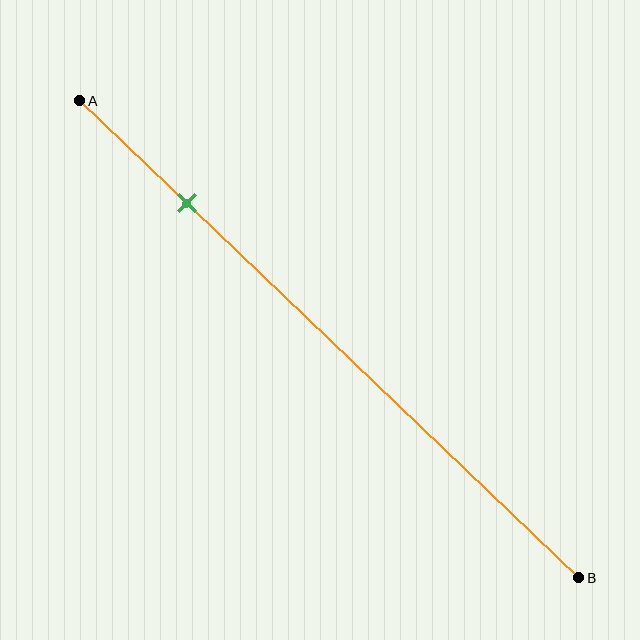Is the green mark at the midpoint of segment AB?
No, the mark is at about 20% from A, not at the 50% midpoint.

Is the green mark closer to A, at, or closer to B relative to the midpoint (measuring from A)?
The green mark is closer to point A than the midpoint of segment AB.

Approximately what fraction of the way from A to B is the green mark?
The green mark is approximately 20% of the way from A to B.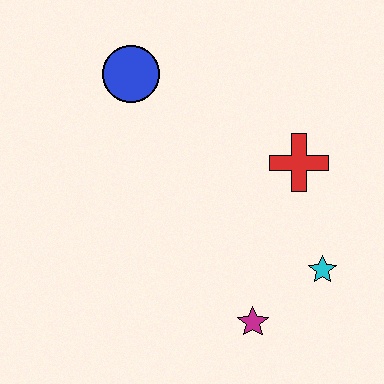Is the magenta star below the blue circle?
Yes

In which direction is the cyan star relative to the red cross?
The cyan star is below the red cross.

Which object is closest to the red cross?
The cyan star is closest to the red cross.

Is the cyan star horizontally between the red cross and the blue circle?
No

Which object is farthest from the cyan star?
The blue circle is farthest from the cyan star.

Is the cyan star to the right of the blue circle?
Yes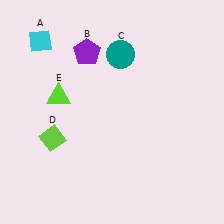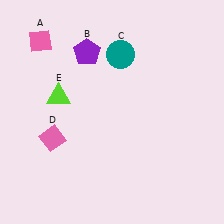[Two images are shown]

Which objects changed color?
A changed from cyan to pink. D changed from lime to pink.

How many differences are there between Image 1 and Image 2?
There are 2 differences between the two images.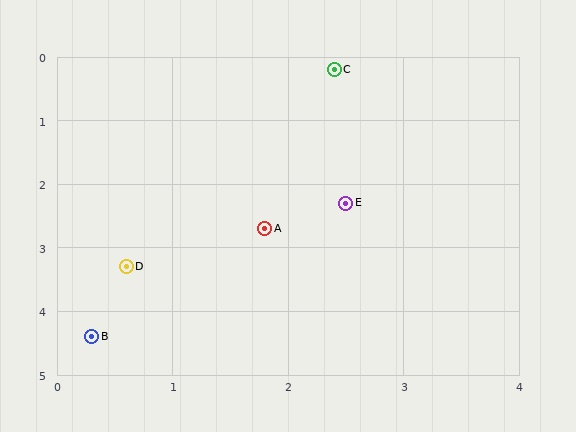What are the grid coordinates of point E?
Point E is at approximately (2.5, 2.3).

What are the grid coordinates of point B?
Point B is at approximately (0.3, 4.4).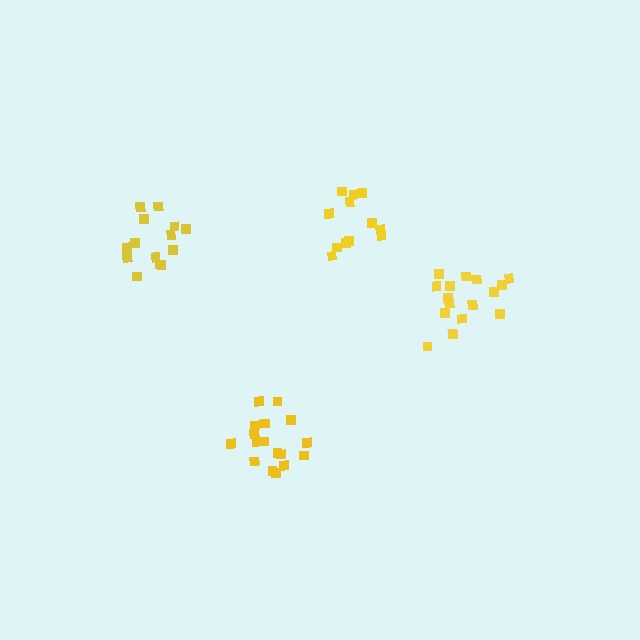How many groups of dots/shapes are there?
There are 4 groups.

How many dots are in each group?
Group 1: 17 dots, Group 2: 12 dots, Group 3: 14 dots, Group 4: 16 dots (59 total).